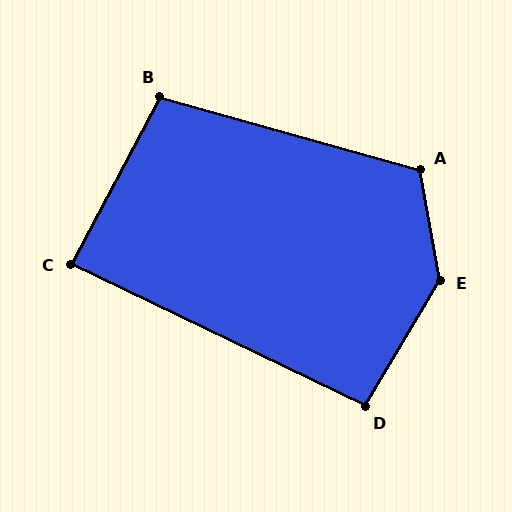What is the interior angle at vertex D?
Approximately 95 degrees (obtuse).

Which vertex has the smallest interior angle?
C, at approximately 87 degrees.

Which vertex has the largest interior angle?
E, at approximately 139 degrees.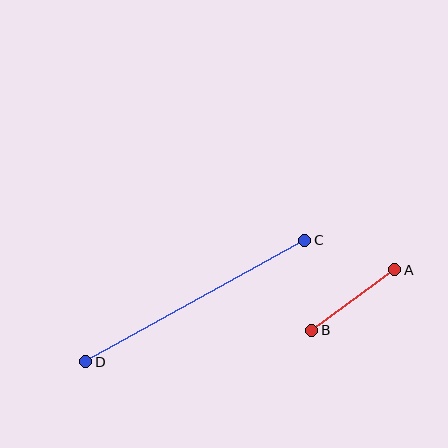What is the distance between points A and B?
The distance is approximately 103 pixels.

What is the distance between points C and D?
The distance is approximately 251 pixels.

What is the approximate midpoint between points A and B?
The midpoint is at approximately (353, 300) pixels.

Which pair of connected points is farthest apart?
Points C and D are farthest apart.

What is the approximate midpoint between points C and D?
The midpoint is at approximately (195, 301) pixels.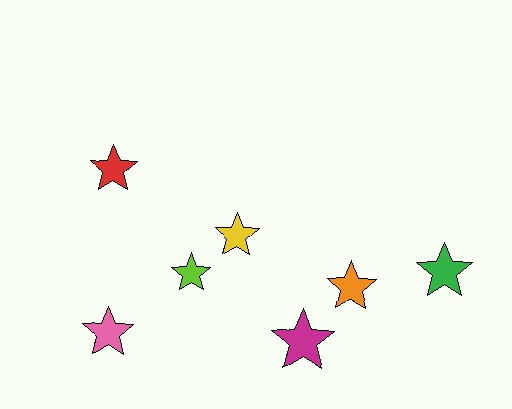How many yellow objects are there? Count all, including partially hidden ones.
There is 1 yellow object.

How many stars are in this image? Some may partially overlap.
There are 7 stars.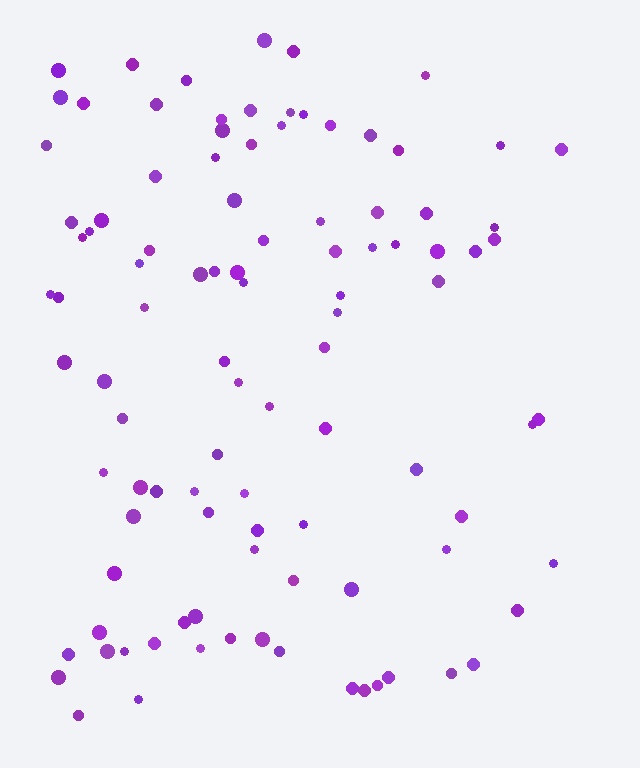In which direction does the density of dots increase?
From right to left, with the left side densest.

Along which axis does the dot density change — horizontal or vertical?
Horizontal.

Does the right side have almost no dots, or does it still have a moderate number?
Still a moderate number, just noticeably fewer than the left.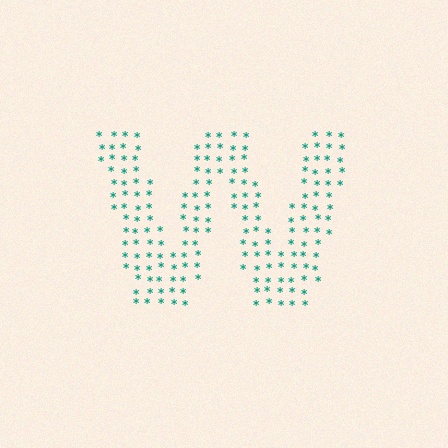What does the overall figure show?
The overall figure shows the letter W.